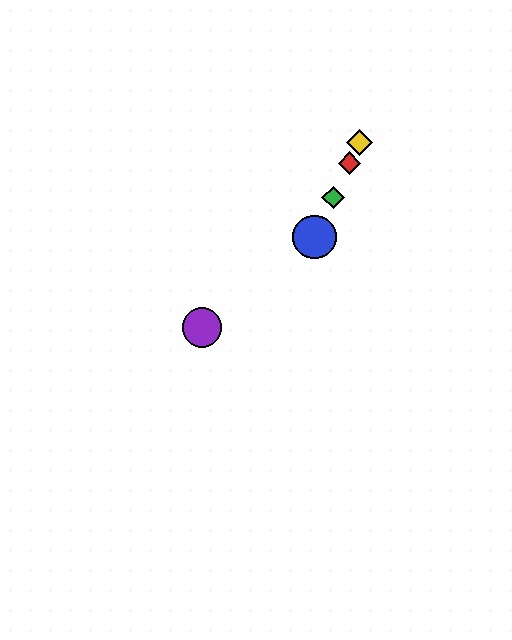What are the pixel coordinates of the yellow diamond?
The yellow diamond is at (359, 142).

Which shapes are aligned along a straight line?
The red diamond, the blue circle, the green diamond, the yellow diamond are aligned along a straight line.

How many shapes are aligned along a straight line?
4 shapes (the red diamond, the blue circle, the green diamond, the yellow diamond) are aligned along a straight line.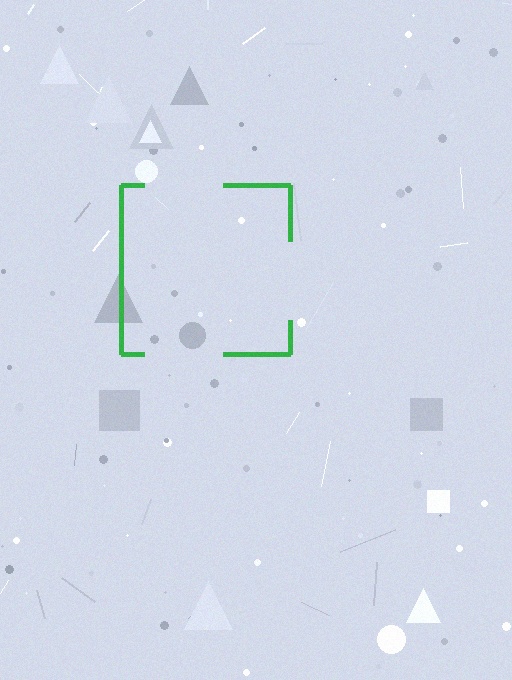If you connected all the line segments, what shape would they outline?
They would outline a square.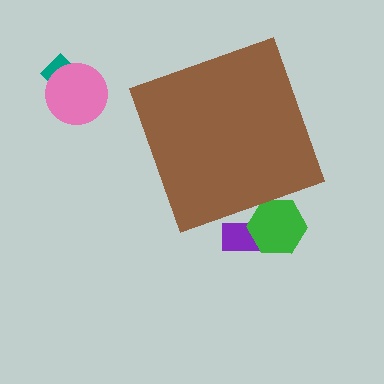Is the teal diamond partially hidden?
No, the teal diamond is fully visible.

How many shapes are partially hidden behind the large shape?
2 shapes are partially hidden.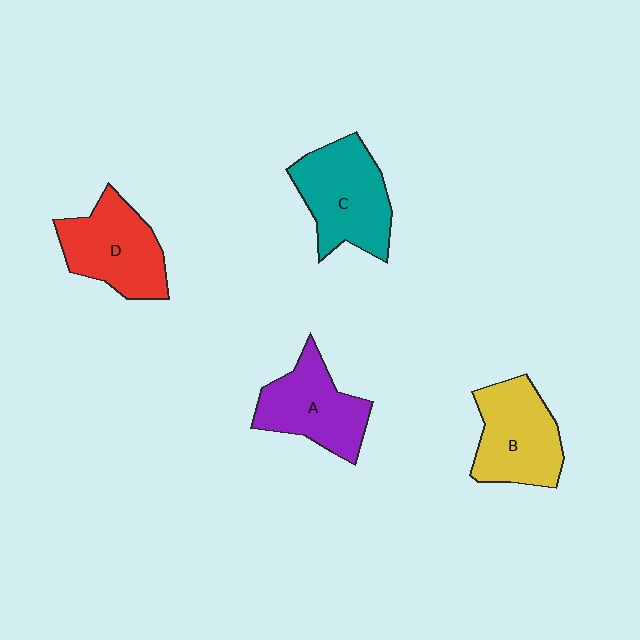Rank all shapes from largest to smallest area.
From largest to smallest: C (teal), D (red), B (yellow), A (purple).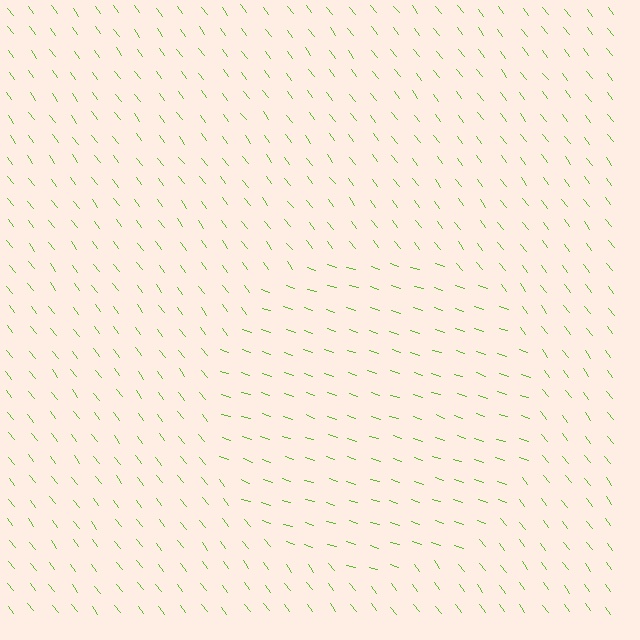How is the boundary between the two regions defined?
The boundary is defined purely by a change in line orientation (approximately 35 degrees difference). All lines are the same color and thickness.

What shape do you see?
I see a circle.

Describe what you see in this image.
The image is filled with small lime line segments. A circle region in the image has lines oriented differently from the surrounding lines, creating a visible texture boundary.